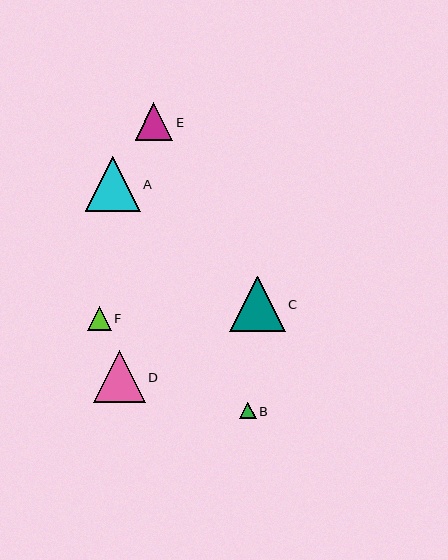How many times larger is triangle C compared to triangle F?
Triangle C is approximately 2.4 times the size of triangle F.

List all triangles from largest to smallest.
From largest to smallest: C, A, D, E, F, B.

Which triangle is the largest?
Triangle C is the largest with a size of approximately 55 pixels.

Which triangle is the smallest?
Triangle B is the smallest with a size of approximately 17 pixels.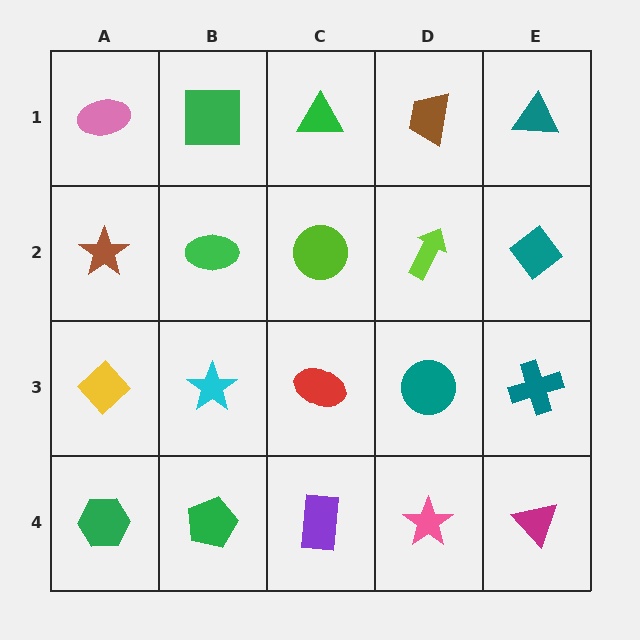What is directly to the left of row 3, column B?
A yellow diamond.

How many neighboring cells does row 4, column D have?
3.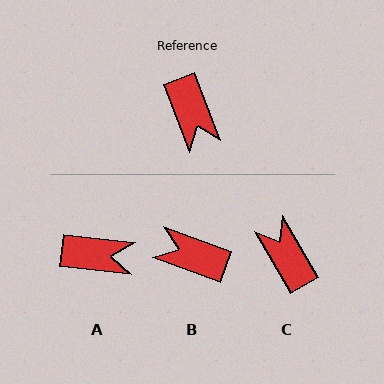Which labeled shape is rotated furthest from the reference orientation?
C, about 170 degrees away.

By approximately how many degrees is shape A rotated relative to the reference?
Approximately 63 degrees counter-clockwise.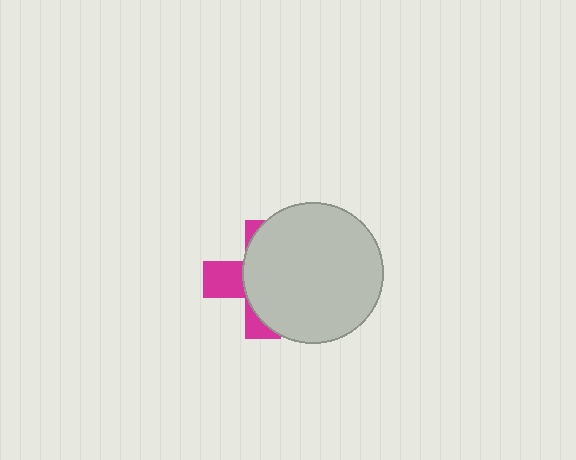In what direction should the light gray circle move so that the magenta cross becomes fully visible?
The light gray circle should move right. That is the shortest direction to clear the overlap and leave the magenta cross fully visible.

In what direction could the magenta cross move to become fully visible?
The magenta cross could move left. That would shift it out from behind the light gray circle entirely.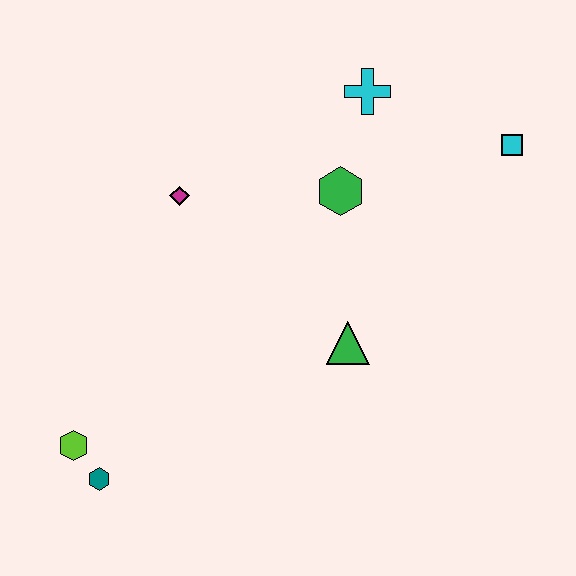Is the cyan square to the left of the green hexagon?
No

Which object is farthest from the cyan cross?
The teal hexagon is farthest from the cyan cross.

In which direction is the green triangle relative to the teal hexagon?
The green triangle is to the right of the teal hexagon.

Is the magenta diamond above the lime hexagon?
Yes